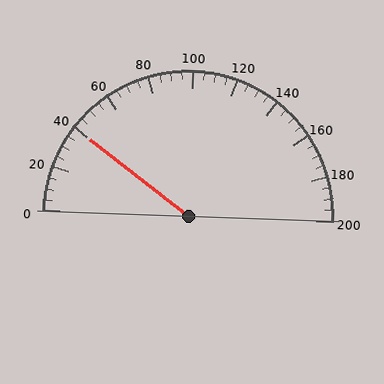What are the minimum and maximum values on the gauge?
The gauge ranges from 0 to 200.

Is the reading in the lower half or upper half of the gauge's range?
The reading is in the lower half of the range (0 to 200).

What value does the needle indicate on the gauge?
The needle indicates approximately 40.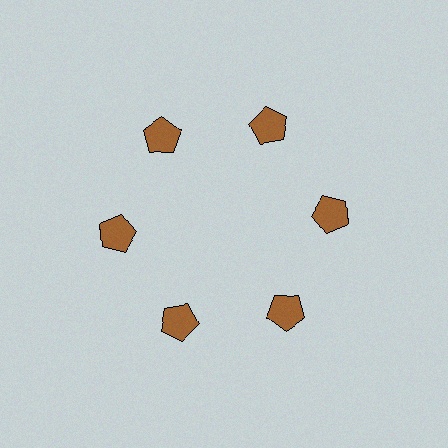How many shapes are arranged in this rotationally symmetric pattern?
There are 6 shapes, arranged in 6 groups of 1.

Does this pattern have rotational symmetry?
Yes, this pattern has 6-fold rotational symmetry. It looks the same after rotating 60 degrees around the center.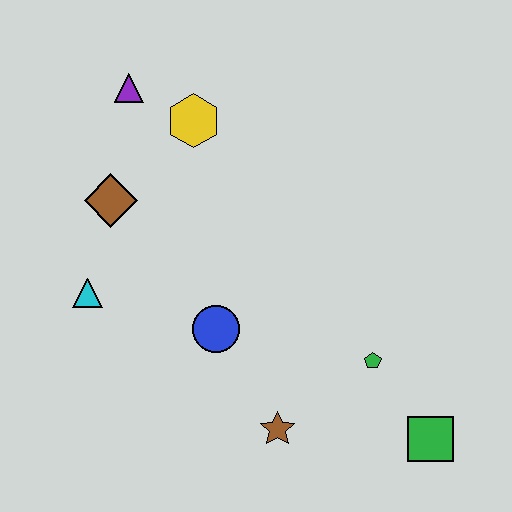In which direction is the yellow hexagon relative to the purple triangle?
The yellow hexagon is to the right of the purple triangle.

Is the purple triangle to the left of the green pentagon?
Yes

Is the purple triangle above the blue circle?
Yes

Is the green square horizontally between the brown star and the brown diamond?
No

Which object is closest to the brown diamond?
The cyan triangle is closest to the brown diamond.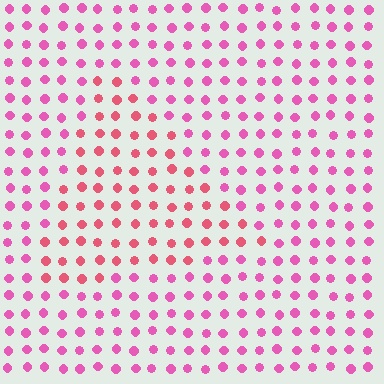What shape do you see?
I see a triangle.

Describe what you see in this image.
The image is filled with small pink elements in a uniform arrangement. A triangle-shaped region is visible where the elements are tinted to a slightly different hue, forming a subtle color boundary.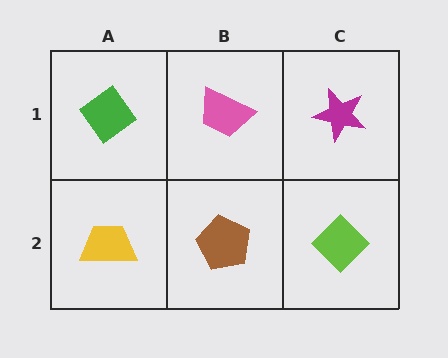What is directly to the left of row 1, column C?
A pink trapezoid.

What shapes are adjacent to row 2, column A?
A green diamond (row 1, column A), a brown pentagon (row 2, column B).